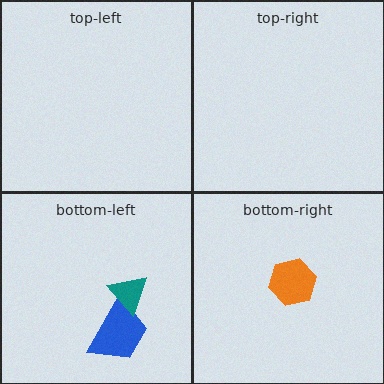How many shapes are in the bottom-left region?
2.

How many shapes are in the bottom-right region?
1.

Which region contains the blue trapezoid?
The bottom-left region.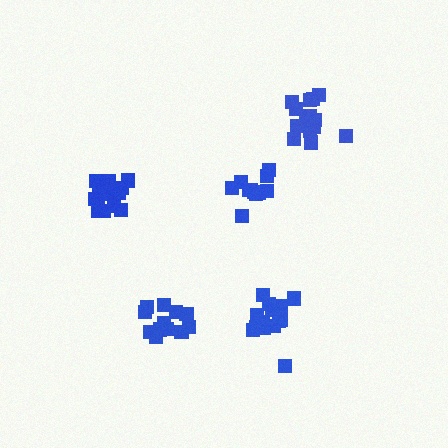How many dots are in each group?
Group 1: 11 dots, Group 2: 12 dots, Group 3: 15 dots, Group 4: 15 dots, Group 5: 16 dots (69 total).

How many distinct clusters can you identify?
There are 5 distinct clusters.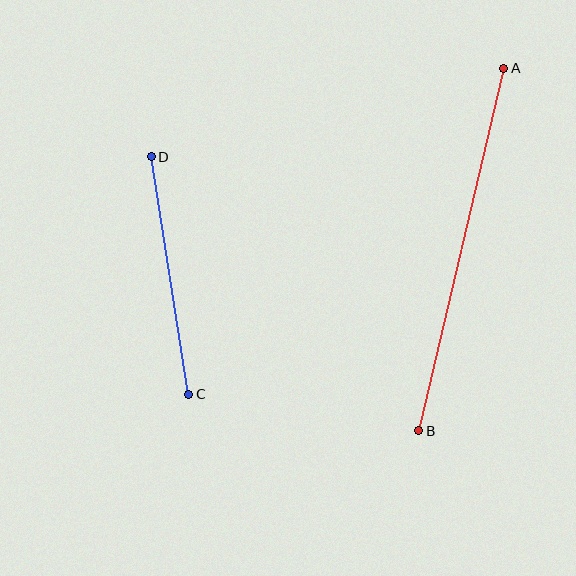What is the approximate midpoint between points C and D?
The midpoint is at approximately (170, 276) pixels.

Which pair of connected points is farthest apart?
Points A and B are farthest apart.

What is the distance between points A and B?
The distance is approximately 373 pixels.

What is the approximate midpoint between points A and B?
The midpoint is at approximately (461, 249) pixels.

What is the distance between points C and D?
The distance is approximately 241 pixels.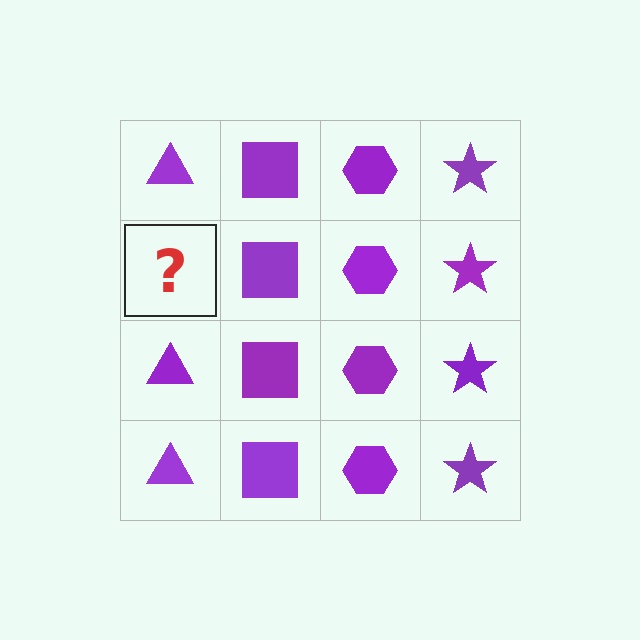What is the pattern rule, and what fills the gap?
The rule is that each column has a consistent shape. The gap should be filled with a purple triangle.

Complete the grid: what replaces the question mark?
The question mark should be replaced with a purple triangle.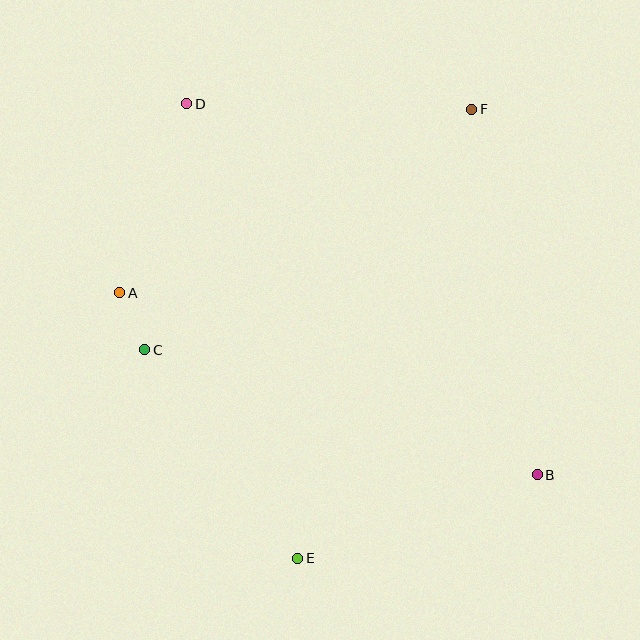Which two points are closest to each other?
Points A and C are closest to each other.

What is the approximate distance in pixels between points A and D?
The distance between A and D is approximately 200 pixels.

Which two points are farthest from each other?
Points B and D are farthest from each other.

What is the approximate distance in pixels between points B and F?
The distance between B and F is approximately 372 pixels.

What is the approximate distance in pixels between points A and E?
The distance between A and E is approximately 320 pixels.